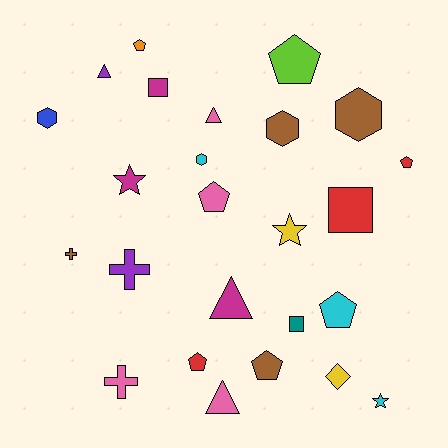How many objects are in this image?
There are 25 objects.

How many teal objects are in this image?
There is 1 teal object.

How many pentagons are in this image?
There are 7 pentagons.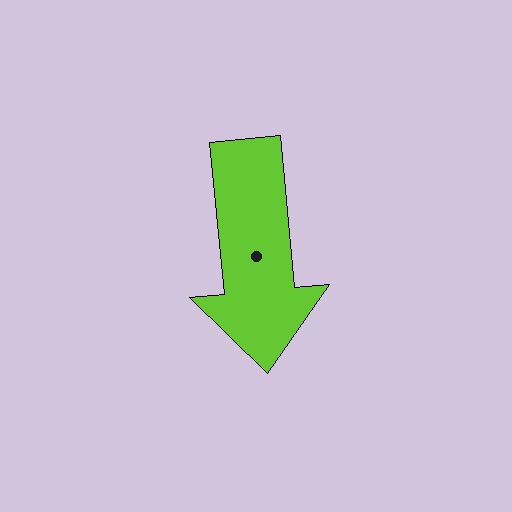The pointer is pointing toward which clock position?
Roughly 6 o'clock.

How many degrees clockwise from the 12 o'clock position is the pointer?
Approximately 175 degrees.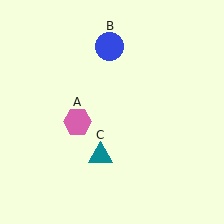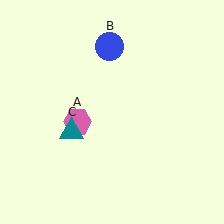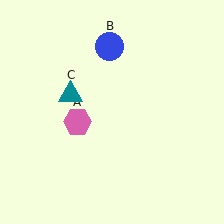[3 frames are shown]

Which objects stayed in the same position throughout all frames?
Pink hexagon (object A) and blue circle (object B) remained stationary.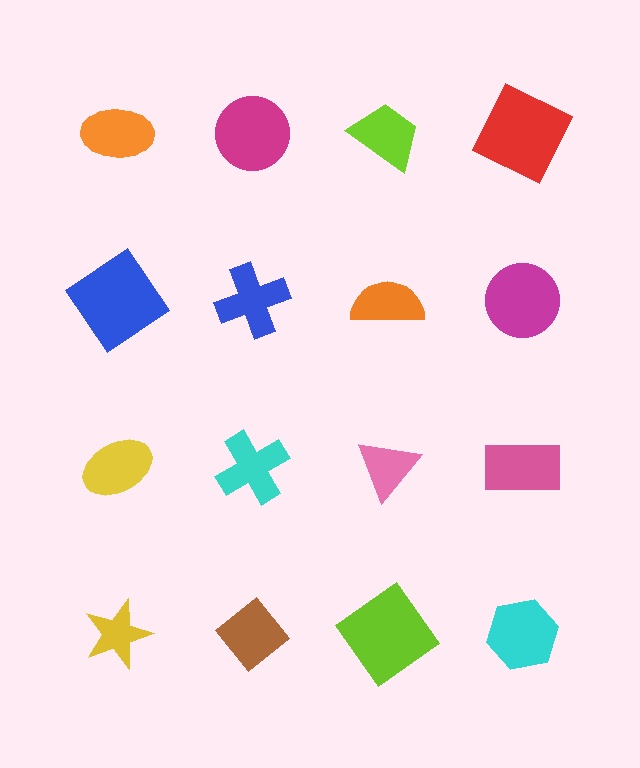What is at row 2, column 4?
A magenta circle.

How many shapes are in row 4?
4 shapes.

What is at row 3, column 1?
A yellow ellipse.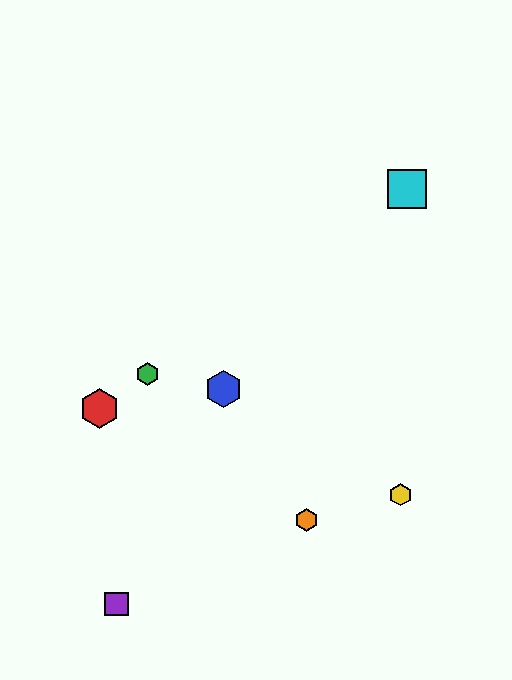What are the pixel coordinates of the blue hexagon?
The blue hexagon is at (223, 389).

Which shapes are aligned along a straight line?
The red hexagon, the green hexagon, the cyan square are aligned along a straight line.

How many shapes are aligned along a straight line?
3 shapes (the red hexagon, the green hexagon, the cyan square) are aligned along a straight line.